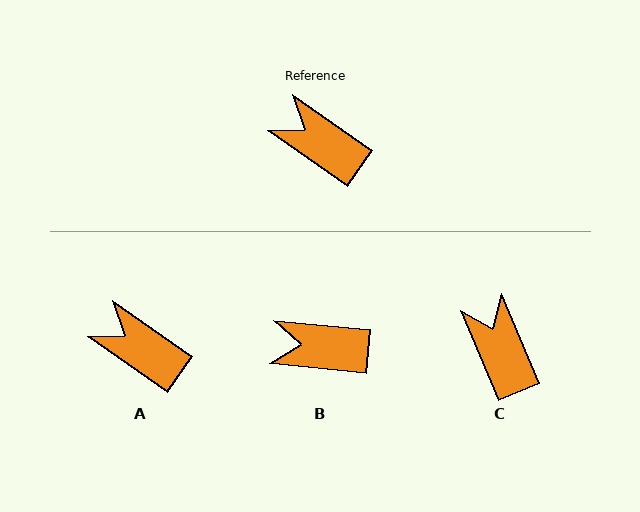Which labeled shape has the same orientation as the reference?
A.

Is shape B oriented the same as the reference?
No, it is off by about 30 degrees.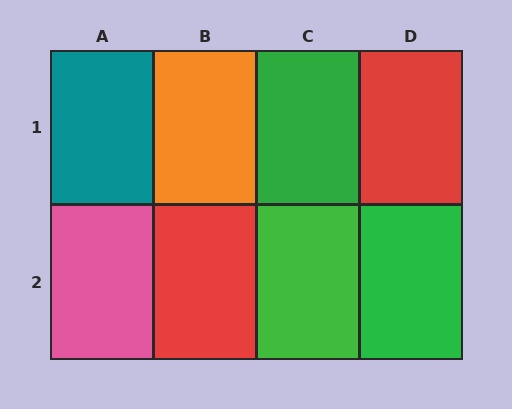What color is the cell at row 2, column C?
Green.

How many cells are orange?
1 cell is orange.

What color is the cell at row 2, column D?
Green.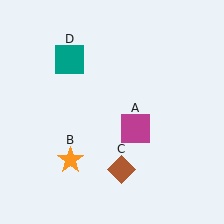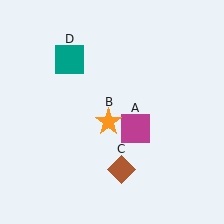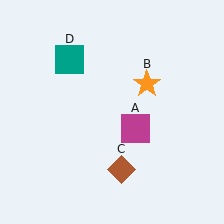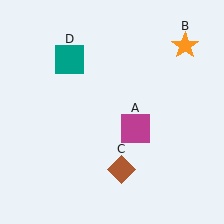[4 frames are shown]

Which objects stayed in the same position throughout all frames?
Magenta square (object A) and brown diamond (object C) and teal square (object D) remained stationary.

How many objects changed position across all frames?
1 object changed position: orange star (object B).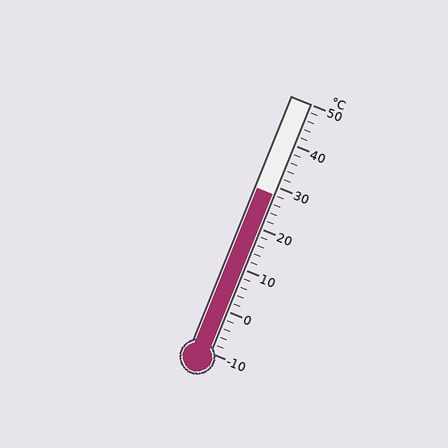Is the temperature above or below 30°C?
The temperature is below 30°C.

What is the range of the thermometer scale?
The thermometer scale ranges from -10°C to 50°C.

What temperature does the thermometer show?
The thermometer shows approximately 28°C.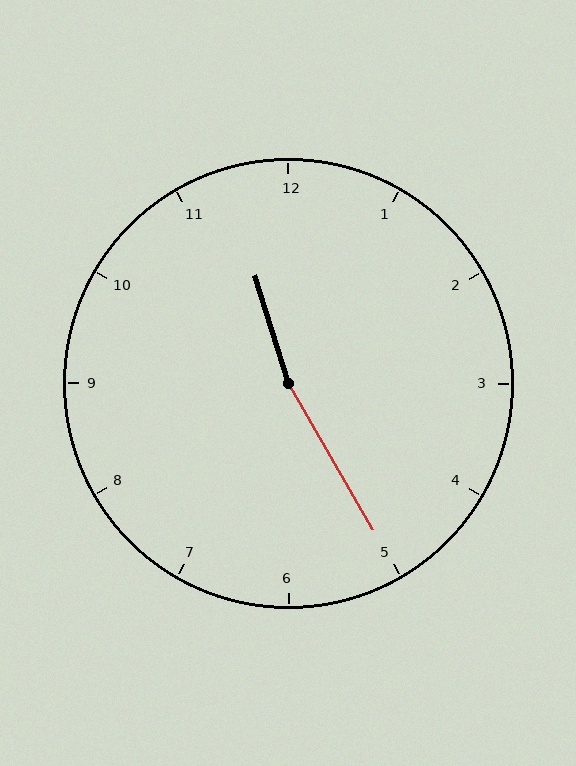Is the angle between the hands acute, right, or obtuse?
It is obtuse.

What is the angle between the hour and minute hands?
Approximately 168 degrees.